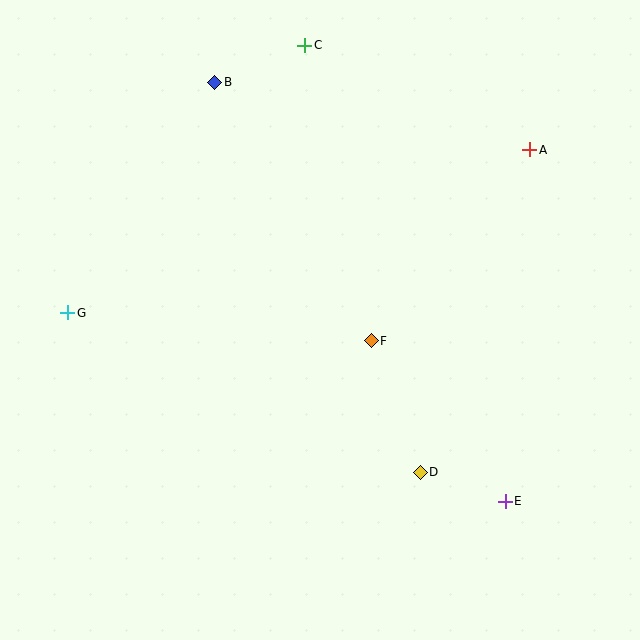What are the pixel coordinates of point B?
Point B is at (215, 82).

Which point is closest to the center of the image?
Point F at (371, 341) is closest to the center.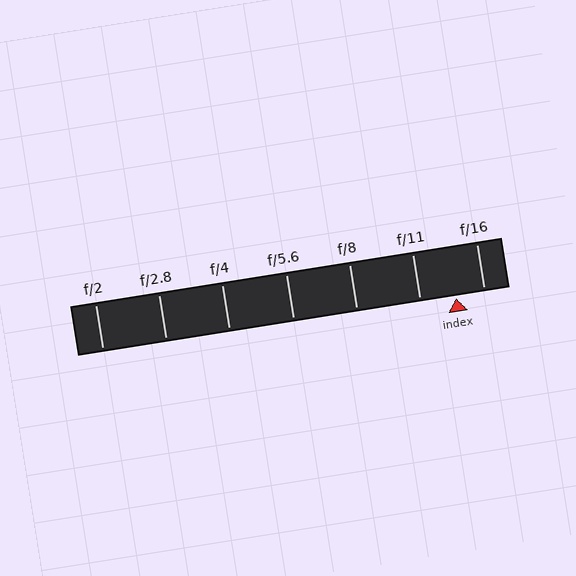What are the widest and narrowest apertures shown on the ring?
The widest aperture shown is f/2 and the narrowest is f/16.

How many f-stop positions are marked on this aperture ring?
There are 7 f-stop positions marked.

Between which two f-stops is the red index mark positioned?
The index mark is between f/11 and f/16.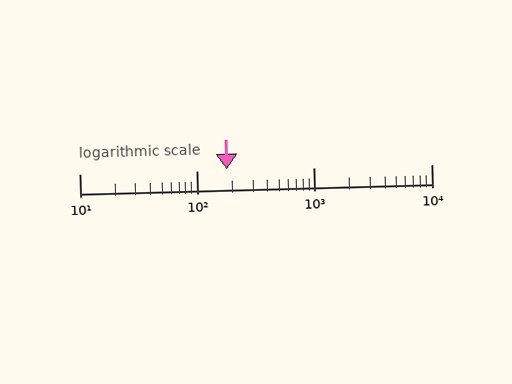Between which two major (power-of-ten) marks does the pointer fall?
The pointer is between 100 and 1000.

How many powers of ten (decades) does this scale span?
The scale spans 3 decades, from 10 to 10000.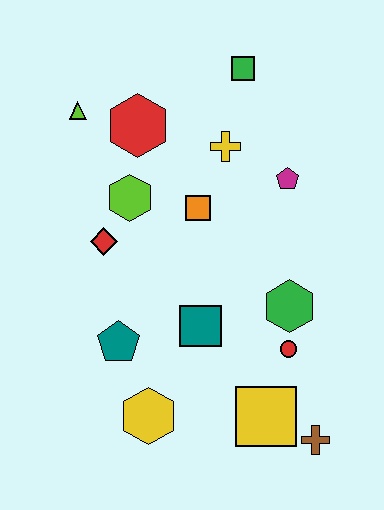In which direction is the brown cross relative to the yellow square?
The brown cross is to the right of the yellow square.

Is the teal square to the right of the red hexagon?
Yes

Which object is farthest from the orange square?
The brown cross is farthest from the orange square.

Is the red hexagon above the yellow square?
Yes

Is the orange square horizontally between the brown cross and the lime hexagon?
Yes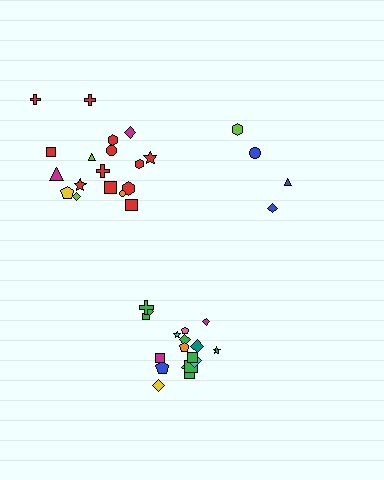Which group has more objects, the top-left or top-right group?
The top-left group.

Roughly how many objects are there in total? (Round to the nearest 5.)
Roughly 40 objects in total.